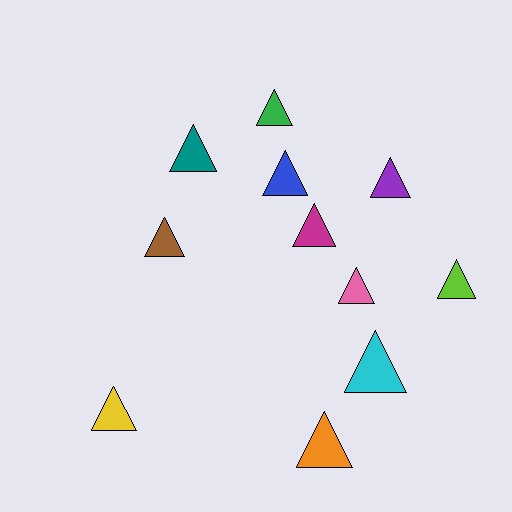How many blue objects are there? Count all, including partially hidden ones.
There is 1 blue object.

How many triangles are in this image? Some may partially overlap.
There are 11 triangles.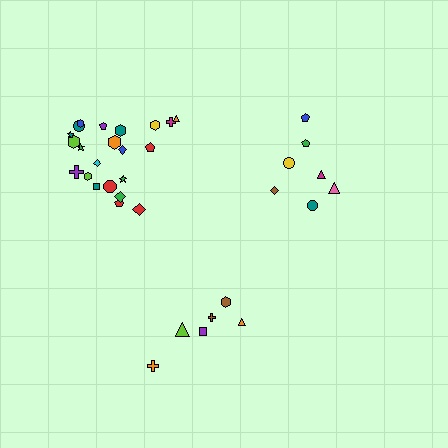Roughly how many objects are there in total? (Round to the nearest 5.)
Roughly 35 objects in total.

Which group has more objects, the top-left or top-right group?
The top-left group.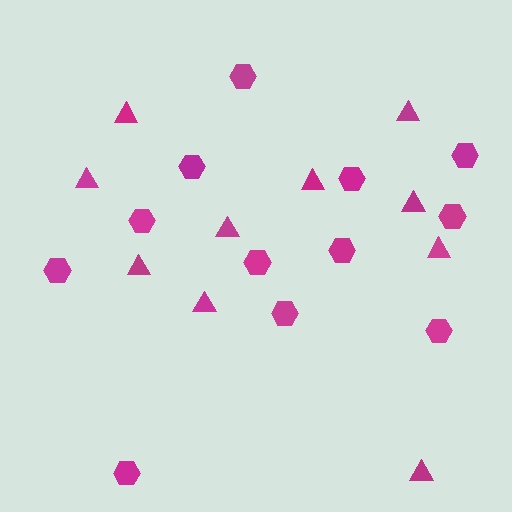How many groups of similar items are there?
There are 2 groups: one group of hexagons (12) and one group of triangles (10).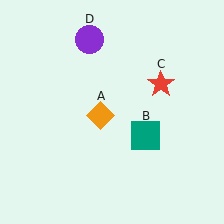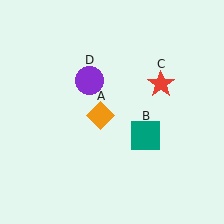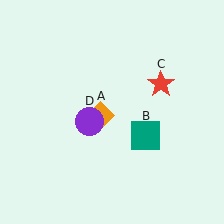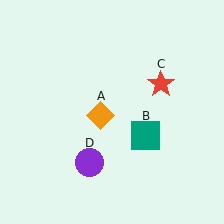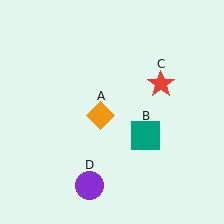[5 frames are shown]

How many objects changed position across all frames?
1 object changed position: purple circle (object D).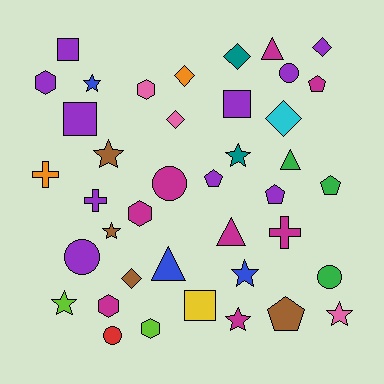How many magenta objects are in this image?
There are 8 magenta objects.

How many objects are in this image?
There are 40 objects.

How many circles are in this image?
There are 5 circles.